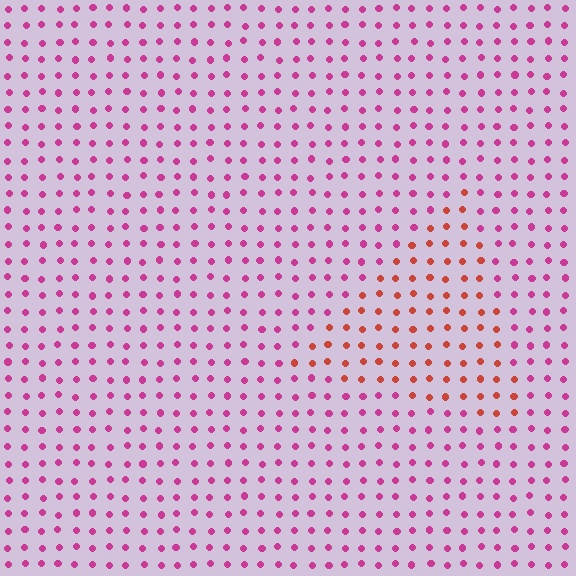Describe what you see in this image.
The image is filled with small magenta elements in a uniform arrangement. A triangle-shaped region is visible where the elements are tinted to a slightly different hue, forming a subtle color boundary.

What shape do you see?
I see a triangle.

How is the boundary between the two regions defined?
The boundary is defined purely by a slight shift in hue (about 44 degrees). Spacing, size, and orientation are identical on both sides.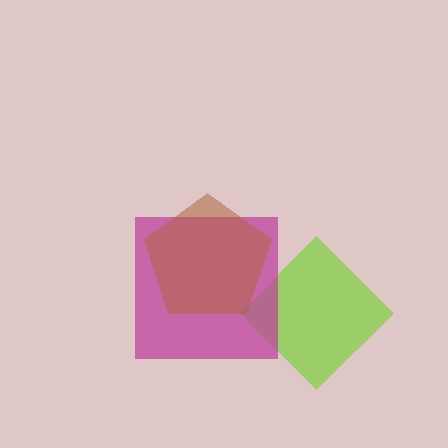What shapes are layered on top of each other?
The layered shapes are: a lime diamond, a magenta square, a brown pentagon.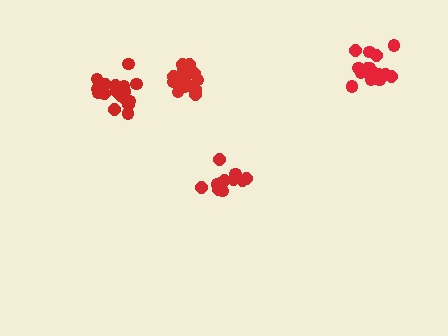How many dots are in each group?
Group 1: 11 dots, Group 2: 17 dots, Group 3: 14 dots, Group 4: 16 dots (58 total).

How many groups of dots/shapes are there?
There are 4 groups.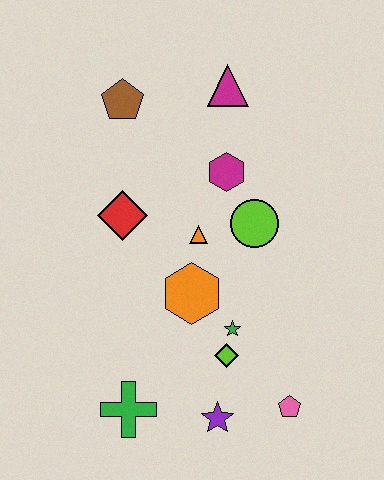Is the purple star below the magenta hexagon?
Yes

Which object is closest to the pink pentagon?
The purple star is closest to the pink pentagon.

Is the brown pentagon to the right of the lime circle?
No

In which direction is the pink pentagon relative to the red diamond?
The pink pentagon is below the red diamond.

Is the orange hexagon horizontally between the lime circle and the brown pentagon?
Yes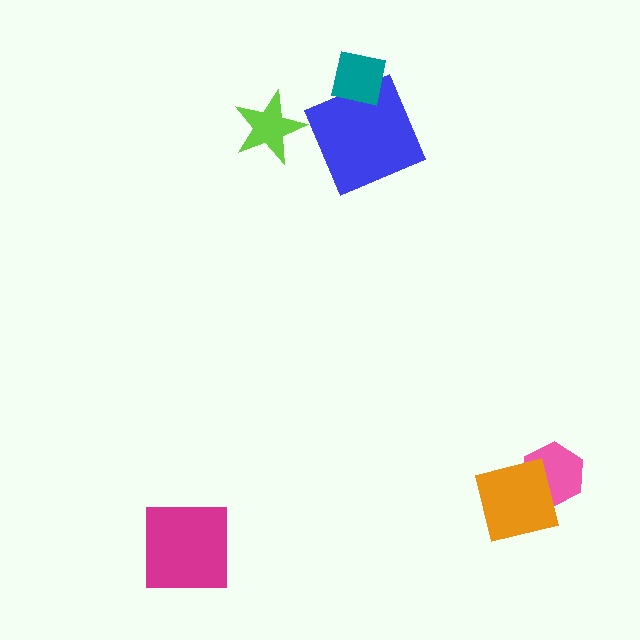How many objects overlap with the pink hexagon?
1 object overlaps with the pink hexagon.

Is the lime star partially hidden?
No, no other shape covers it.